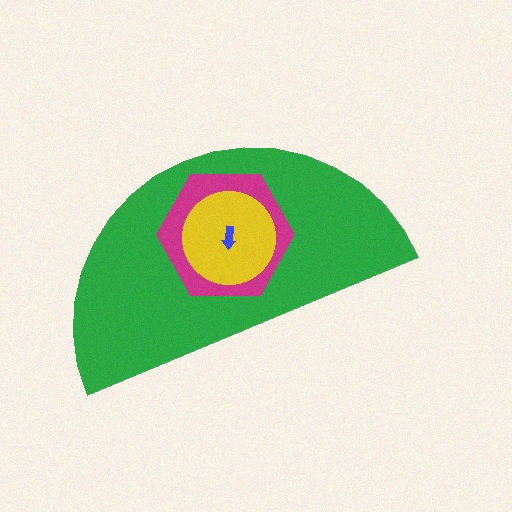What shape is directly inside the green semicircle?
The magenta hexagon.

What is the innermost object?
The blue arrow.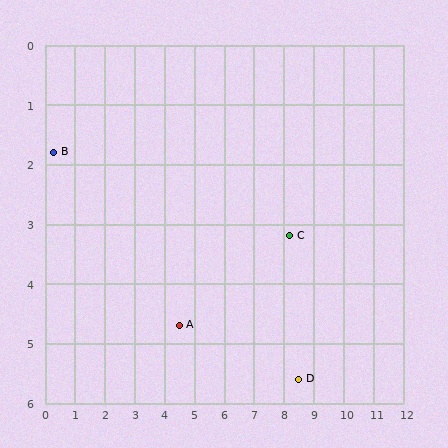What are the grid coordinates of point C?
Point C is at approximately (8.2, 3.2).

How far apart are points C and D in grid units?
Points C and D are about 2.4 grid units apart.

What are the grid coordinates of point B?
Point B is at approximately (0.3, 1.8).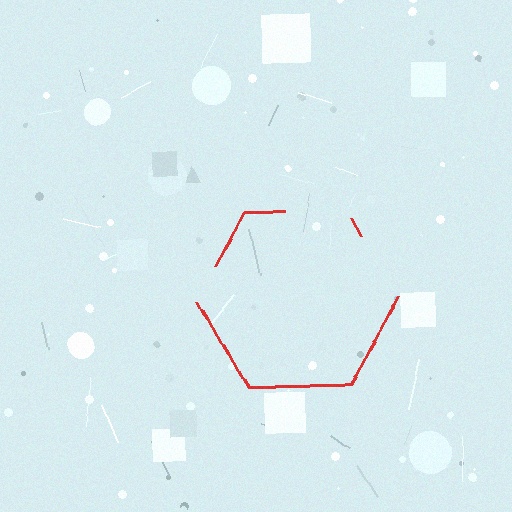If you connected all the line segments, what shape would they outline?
They would outline a hexagon.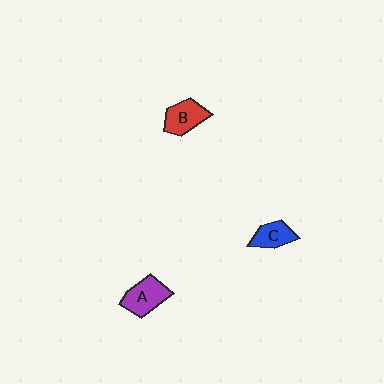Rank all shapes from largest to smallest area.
From largest to smallest: A (purple), B (red), C (blue).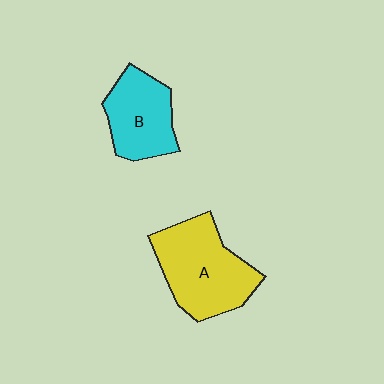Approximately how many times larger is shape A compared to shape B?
Approximately 1.4 times.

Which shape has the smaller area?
Shape B (cyan).